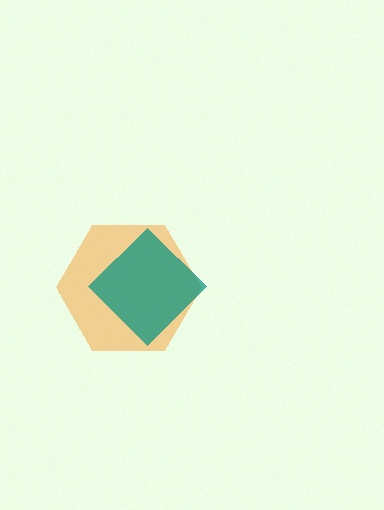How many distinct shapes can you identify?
There are 2 distinct shapes: an orange hexagon, a teal diamond.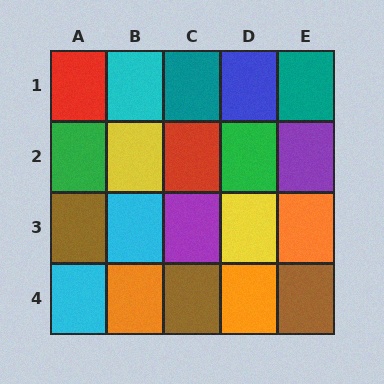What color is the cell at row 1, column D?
Blue.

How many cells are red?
2 cells are red.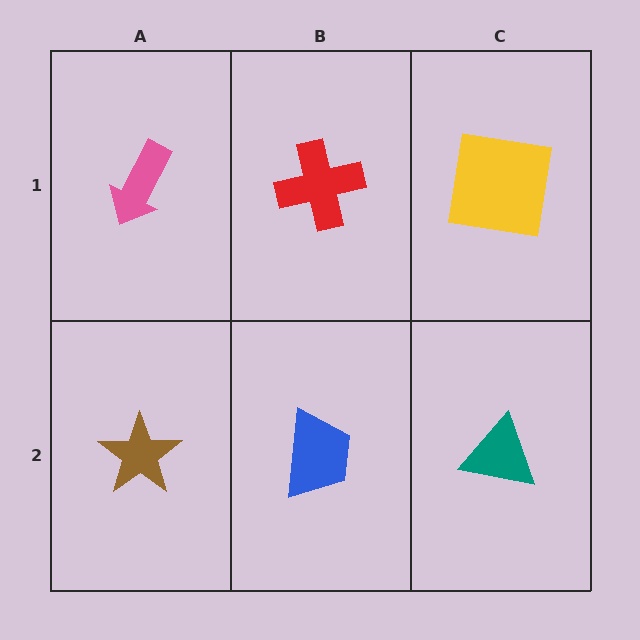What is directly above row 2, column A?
A pink arrow.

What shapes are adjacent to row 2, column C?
A yellow square (row 1, column C), a blue trapezoid (row 2, column B).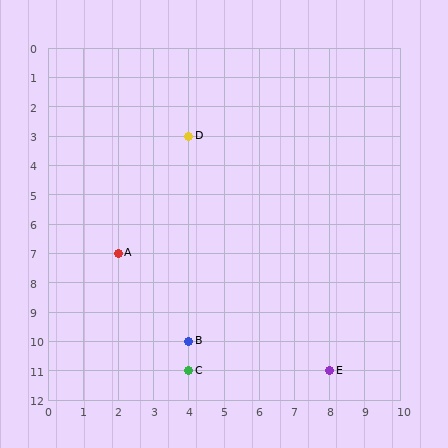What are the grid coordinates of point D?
Point D is at grid coordinates (4, 3).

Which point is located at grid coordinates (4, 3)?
Point D is at (4, 3).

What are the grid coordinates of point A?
Point A is at grid coordinates (2, 7).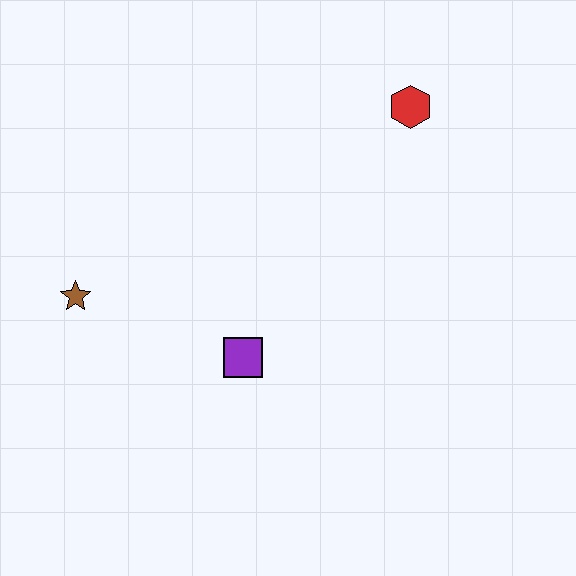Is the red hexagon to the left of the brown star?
No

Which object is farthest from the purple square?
The red hexagon is farthest from the purple square.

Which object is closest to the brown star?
The purple square is closest to the brown star.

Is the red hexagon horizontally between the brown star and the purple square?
No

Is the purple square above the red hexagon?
No